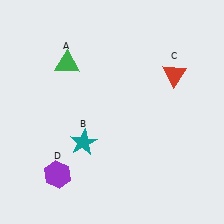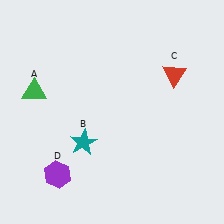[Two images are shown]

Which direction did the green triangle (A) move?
The green triangle (A) moved left.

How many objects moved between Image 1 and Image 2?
1 object moved between the two images.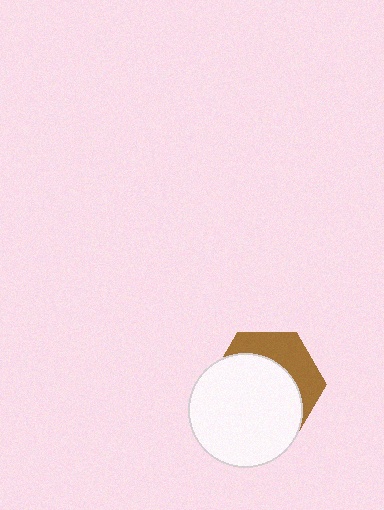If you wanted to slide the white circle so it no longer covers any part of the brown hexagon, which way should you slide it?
Slide it toward the lower-left — that is the most direct way to separate the two shapes.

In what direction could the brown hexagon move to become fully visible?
The brown hexagon could move toward the upper-right. That would shift it out from behind the white circle entirely.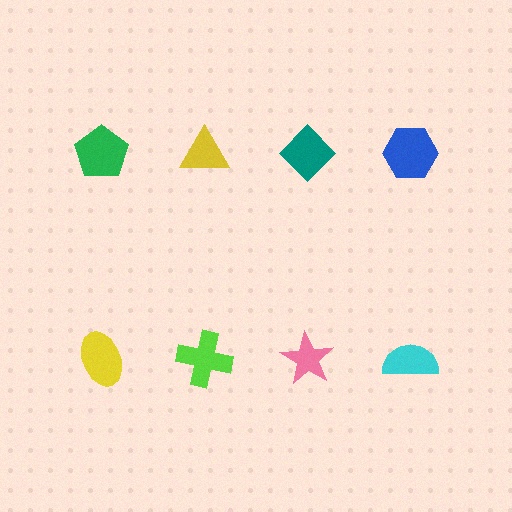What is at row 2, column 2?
A lime cross.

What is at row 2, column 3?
A pink star.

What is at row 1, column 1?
A green pentagon.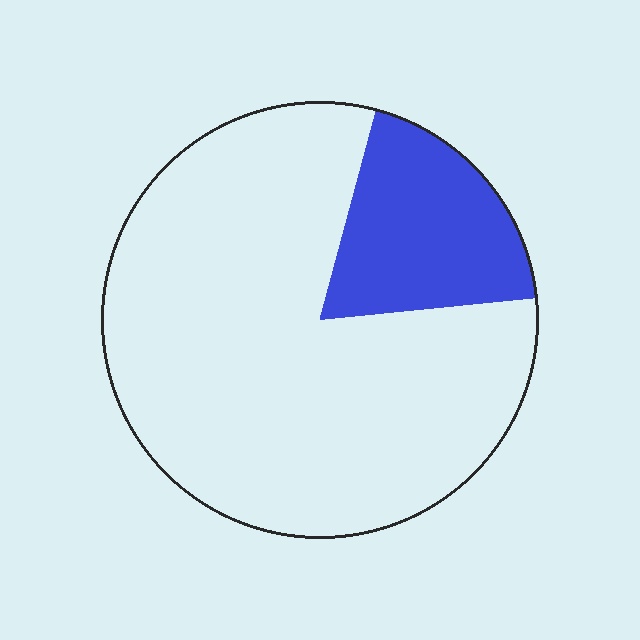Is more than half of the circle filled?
No.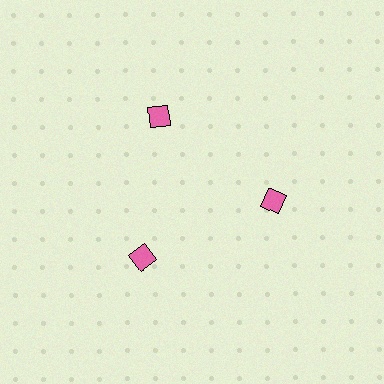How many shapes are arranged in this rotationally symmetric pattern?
There are 3 shapes, arranged in 3 groups of 1.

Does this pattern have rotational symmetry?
Yes, this pattern has 3-fold rotational symmetry. It looks the same after rotating 120 degrees around the center.